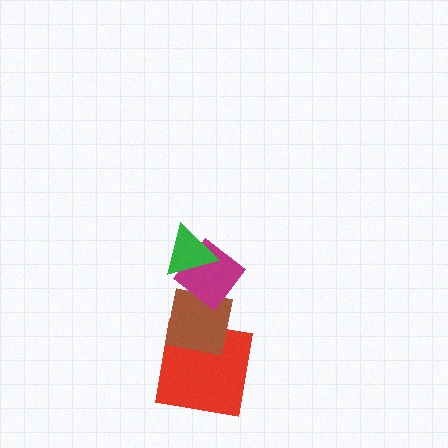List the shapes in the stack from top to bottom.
From top to bottom: the green triangle, the magenta diamond, the brown square, the red square.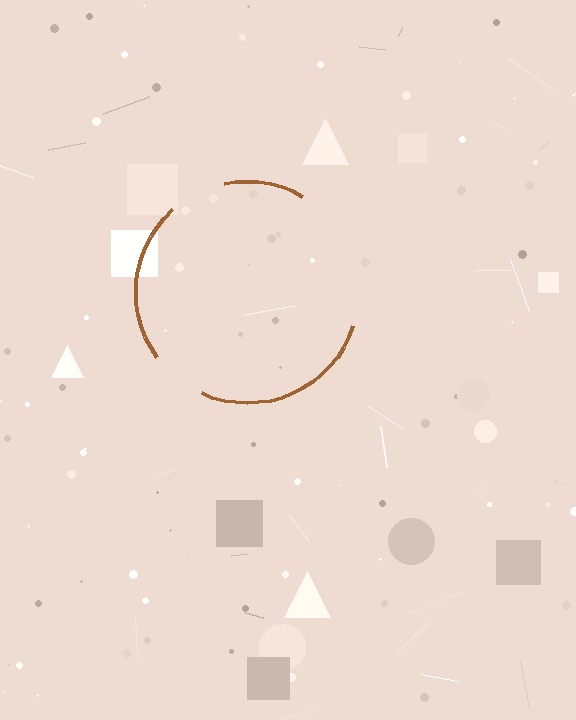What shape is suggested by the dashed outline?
The dashed outline suggests a circle.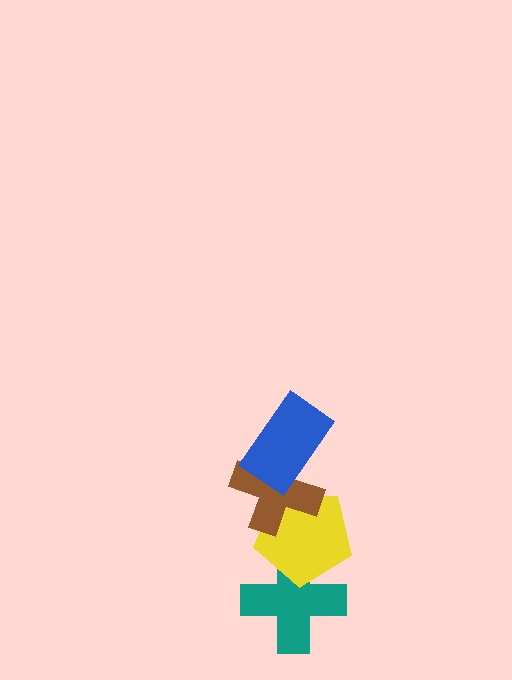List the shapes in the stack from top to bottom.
From top to bottom: the blue rectangle, the brown cross, the yellow pentagon, the teal cross.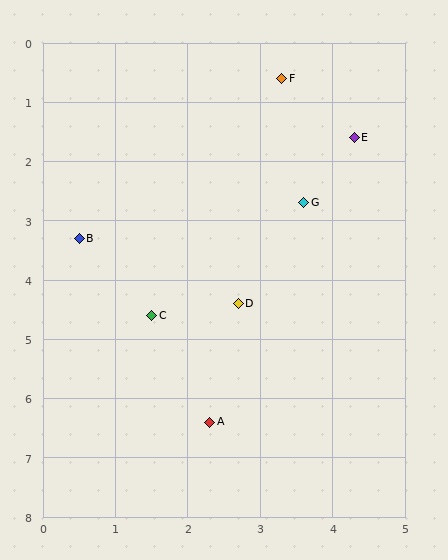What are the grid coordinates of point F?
Point F is at approximately (3.3, 0.6).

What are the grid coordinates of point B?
Point B is at approximately (0.5, 3.3).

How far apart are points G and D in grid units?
Points G and D are about 1.9 grid units apart.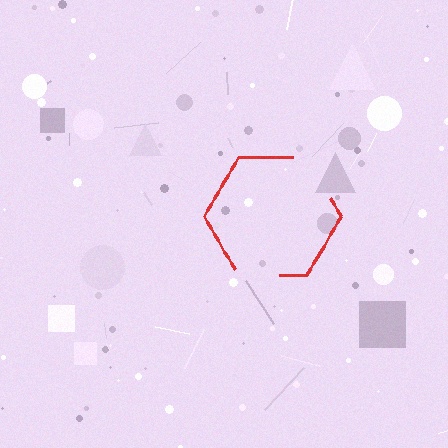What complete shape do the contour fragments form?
The contour fragments form a hexagon.